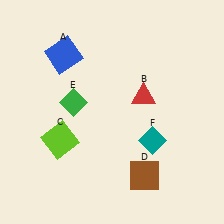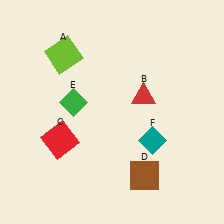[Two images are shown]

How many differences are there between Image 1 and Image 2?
There are 2 differences between the two images.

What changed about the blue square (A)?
In Image 1, A is blue. In Image 2, it changed to lime.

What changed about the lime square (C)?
In Image 1, C is lime. In Image 2, it changed to red.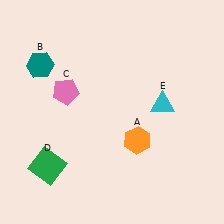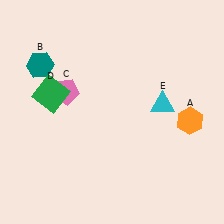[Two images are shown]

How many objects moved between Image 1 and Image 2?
2 objects moved between the two images.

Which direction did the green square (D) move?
The green square (D) moved up.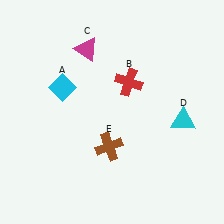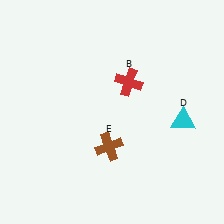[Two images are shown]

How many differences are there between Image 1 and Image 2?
There are 2 differences between the two images.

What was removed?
The cyan diamond (A), the magenta triangle (C) were removed in Image 2.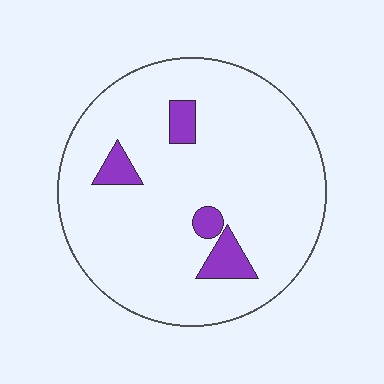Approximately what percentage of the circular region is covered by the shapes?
Approximately 10%.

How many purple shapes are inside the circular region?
4.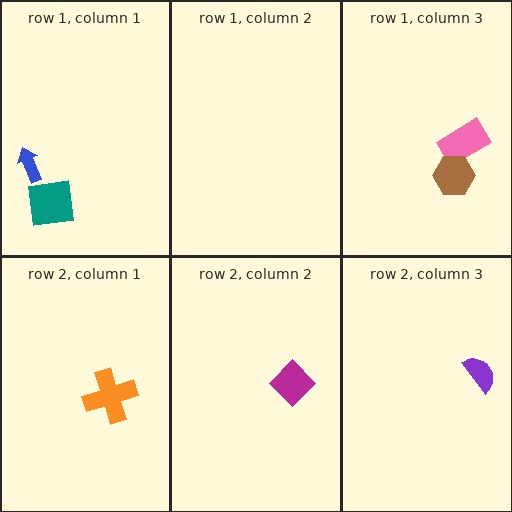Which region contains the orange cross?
The row 2, column 1 region.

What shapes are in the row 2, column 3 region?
The purple semicircle.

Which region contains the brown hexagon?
The row 1, column 3 region.